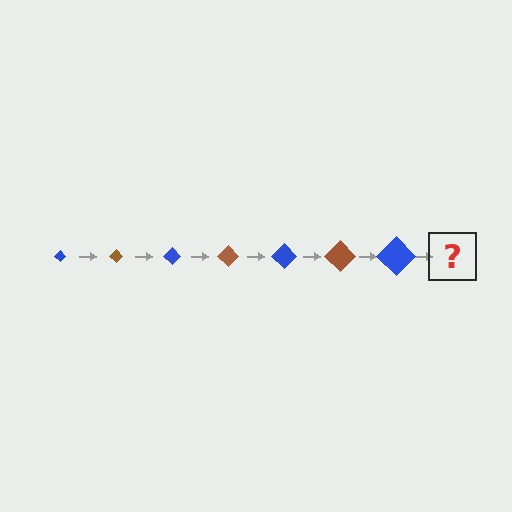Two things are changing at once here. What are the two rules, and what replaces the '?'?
The two rules are that the diamond grows larger each step and the color cycles through blue and brown. The '?' should be a brown diamond, larger than the previous one.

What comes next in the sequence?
The next element should be a brown diamond, larger than the previous one.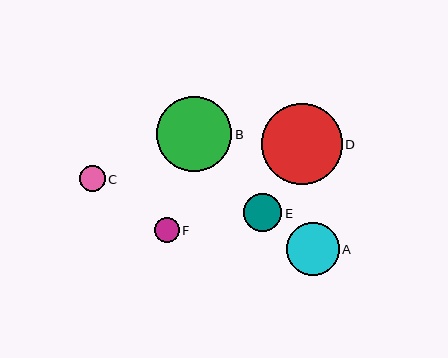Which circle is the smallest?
Circle F is the smallest with a size of approximately 25 pixels.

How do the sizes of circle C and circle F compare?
Circle C and circle F are approximately the same size.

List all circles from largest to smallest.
From largest to smallest: D, B, A, E, C, F.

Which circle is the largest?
Circle D is the largest with a size of approximately 81 pixels.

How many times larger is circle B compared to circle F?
Circle B is approximately 3.0 times the size of circle F.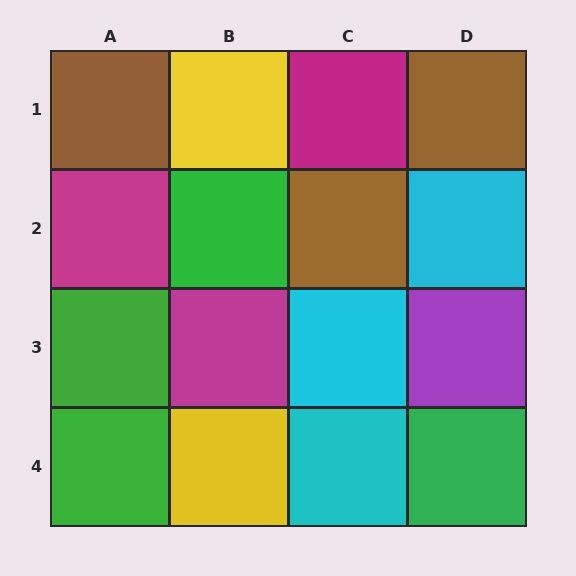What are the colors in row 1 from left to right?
Brown, yellow, magenta, brown.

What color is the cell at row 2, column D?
Cyan.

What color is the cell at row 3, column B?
Magenta.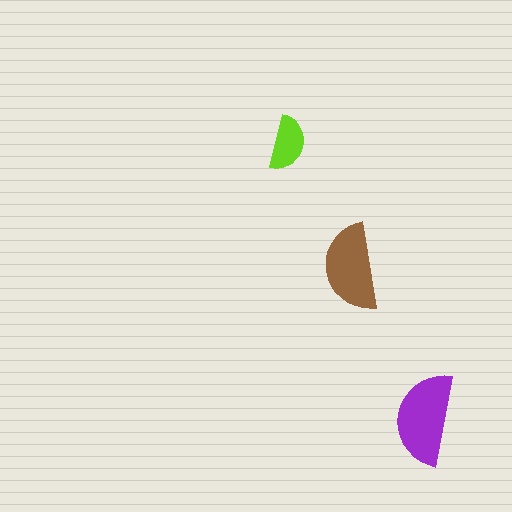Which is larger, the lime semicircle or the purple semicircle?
The purple one.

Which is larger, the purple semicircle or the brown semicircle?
The purple one.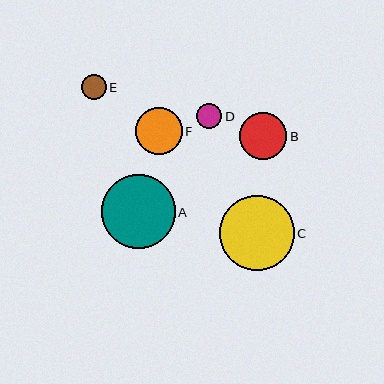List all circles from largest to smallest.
From largest to smallest: C, A, F, B, D, E.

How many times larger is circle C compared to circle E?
Circle C is approximately 3.0 times the size of circle E.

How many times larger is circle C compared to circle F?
Circle C is approximately 1.6 times the size of circle F.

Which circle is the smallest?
Circle E is the smallest with a size of approximately 25 pixels.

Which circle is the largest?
Circle C is the largest with a size of approximately 75 pixels.